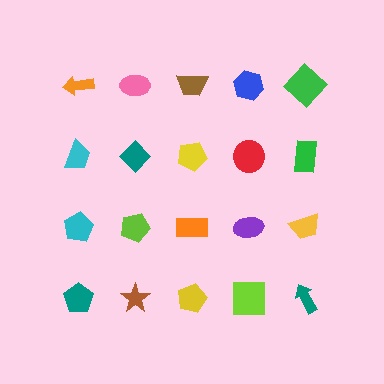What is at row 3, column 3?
An orange rectangle.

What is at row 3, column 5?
A yellow trapezoid.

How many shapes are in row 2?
5 shapes.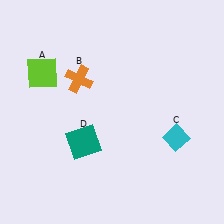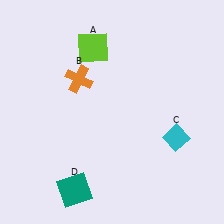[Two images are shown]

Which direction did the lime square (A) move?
The lime square (A) moved right.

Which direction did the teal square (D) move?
The teal square (D) moved down.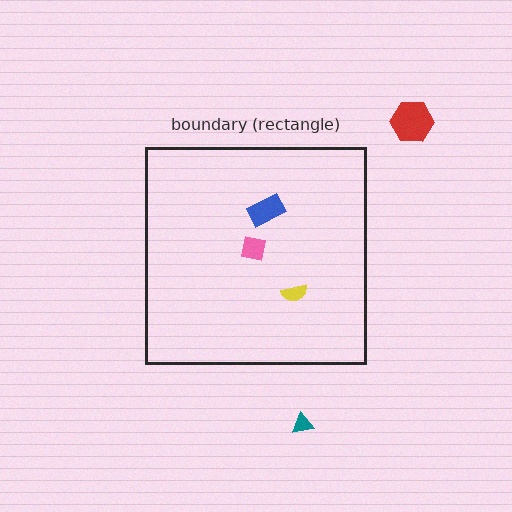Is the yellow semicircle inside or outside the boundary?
Inside.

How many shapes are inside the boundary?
3 inside, 2 outside.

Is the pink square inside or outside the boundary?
Inside.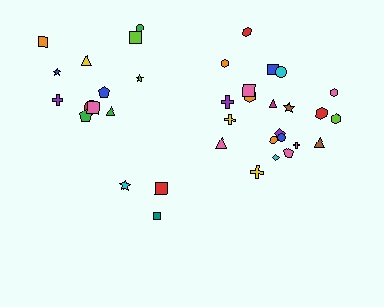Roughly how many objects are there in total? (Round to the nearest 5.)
Roughly 35 objects in total.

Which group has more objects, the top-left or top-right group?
The top-right group.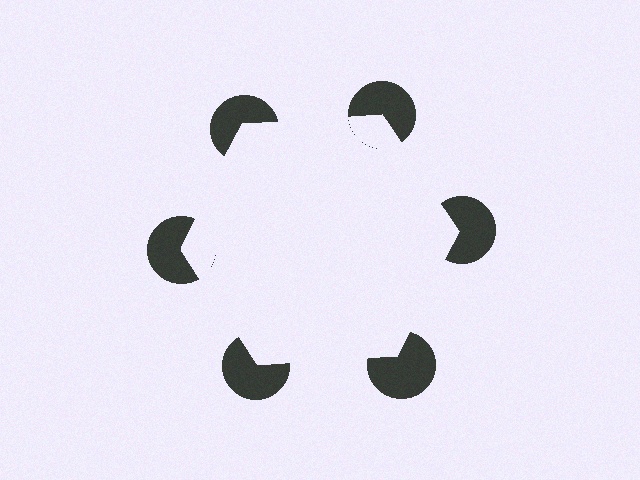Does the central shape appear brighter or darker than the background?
It typically appears slightly brighter than the background, even though no actual brightness change is drawn.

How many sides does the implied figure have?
6 sides.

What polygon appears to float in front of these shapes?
An illusory hexagon — its edges are inferred from the aligned wedge cuts in the pac-man discs, not physically drawn.